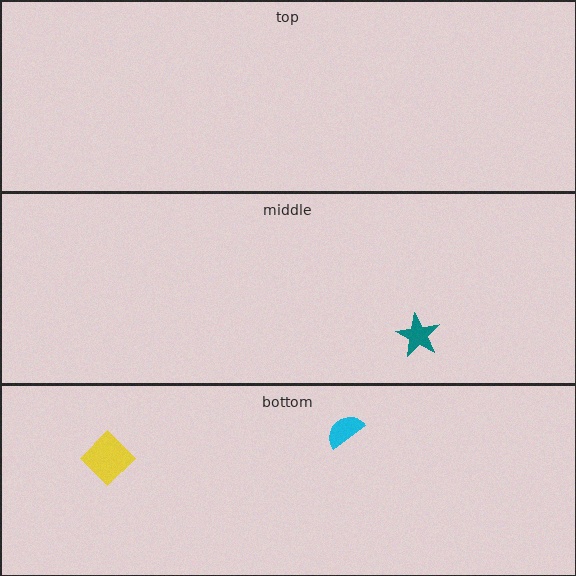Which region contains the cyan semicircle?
The bottom region.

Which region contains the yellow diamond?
The bottom region.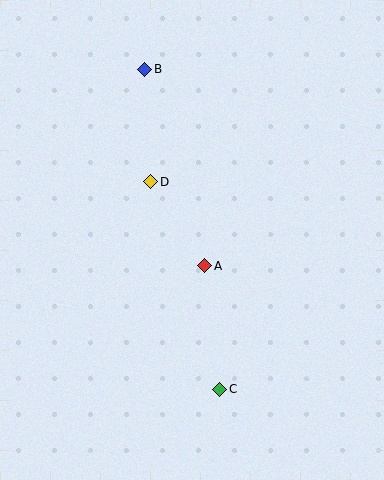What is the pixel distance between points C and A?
The distance between C and A is 124 pixels.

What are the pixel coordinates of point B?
Point B is at (145, 69).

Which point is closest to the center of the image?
Point A at (205, 266) is closest to the center.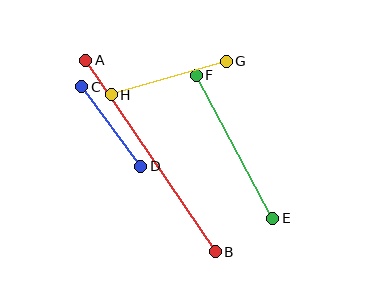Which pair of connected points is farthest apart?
Points A and B are farthest apart.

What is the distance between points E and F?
The distance is approximately 162 pixels.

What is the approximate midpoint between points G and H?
The midpoint is at approximately (169, 78) pixels.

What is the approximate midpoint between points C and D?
The midpoint is at approximately (111, 127) pixels.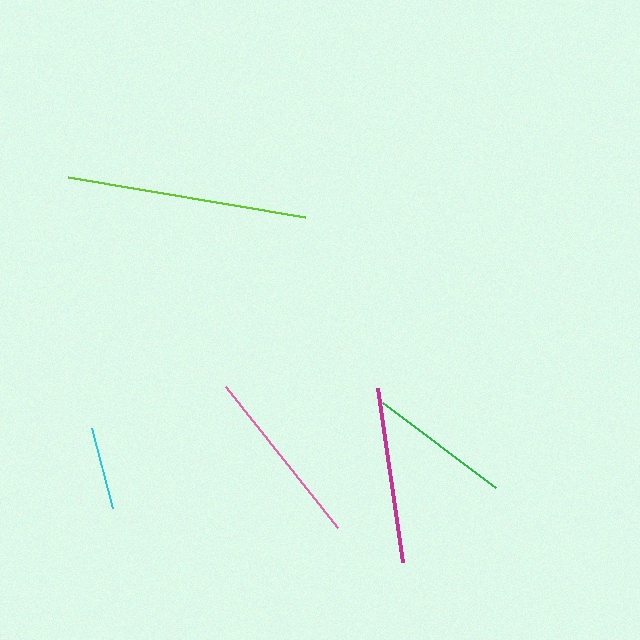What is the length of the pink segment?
The pink segment is approximately 180 pixels long.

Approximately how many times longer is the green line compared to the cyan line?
The green line is approximately 1.7 times the length of the cyan line.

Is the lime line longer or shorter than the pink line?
The lime line is longer than the pink line.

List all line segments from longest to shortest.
From longest to shortest: lime, pink, magenta, green, cyan.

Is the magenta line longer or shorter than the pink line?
The pink line is longer than the magenta line.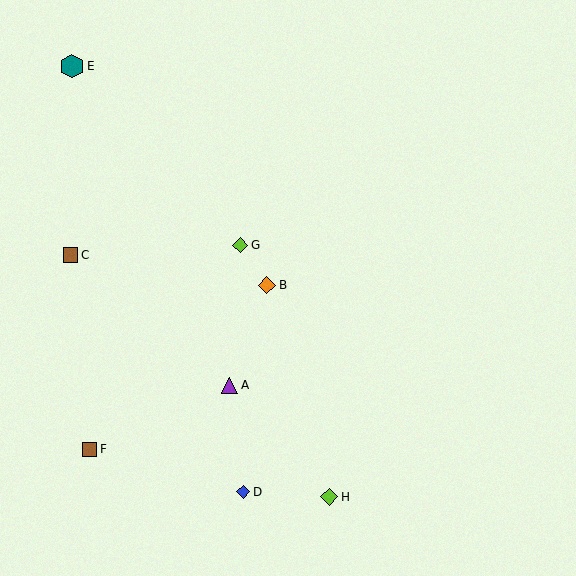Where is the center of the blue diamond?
The center of the blue diamond is at (243, 492).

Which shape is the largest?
The teal hexagon (labeled E) is the largest.